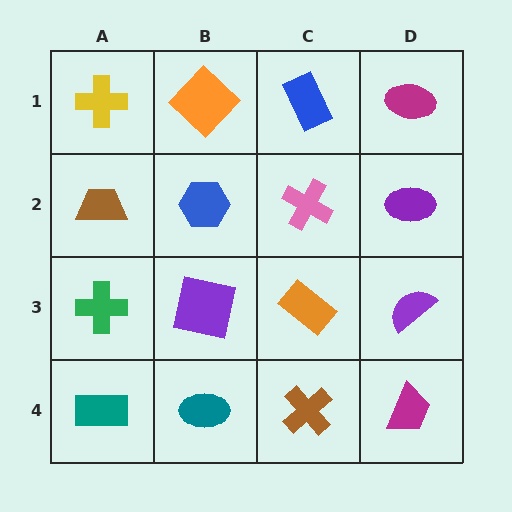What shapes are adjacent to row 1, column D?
A purple ellipse (row 2, column D), a blue rectangle (row 1, column C).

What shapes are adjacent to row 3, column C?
A pink cross (row 2, column C), a brown cross (row 4, column C), a purple square (row 3, column B), a purple semicircle (row 3, column D).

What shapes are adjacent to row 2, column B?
An orange diamond (row 1, column B), a purple square (row 3, column B), a brown trapezoid (row 2, column A), a pink cross (row 2, column C).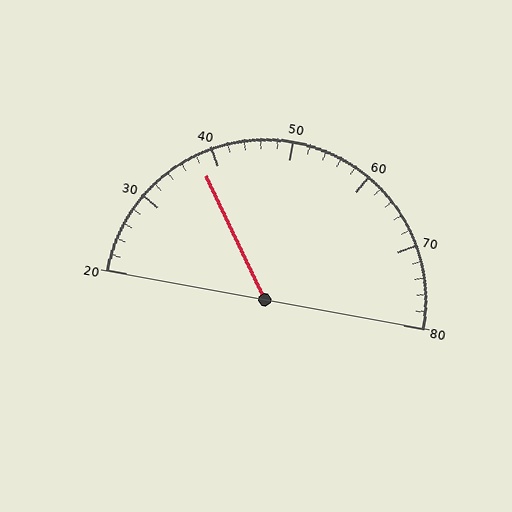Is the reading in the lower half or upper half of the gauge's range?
The reading is in the lower half of the range (20 to 80).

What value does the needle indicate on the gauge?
The needle indicates approximately 38.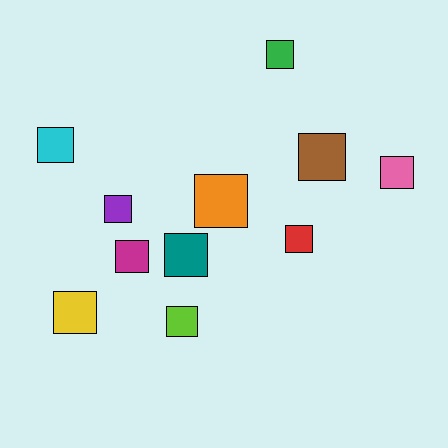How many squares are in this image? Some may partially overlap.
There are 11 squares.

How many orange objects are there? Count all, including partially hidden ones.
There is 1 orange object.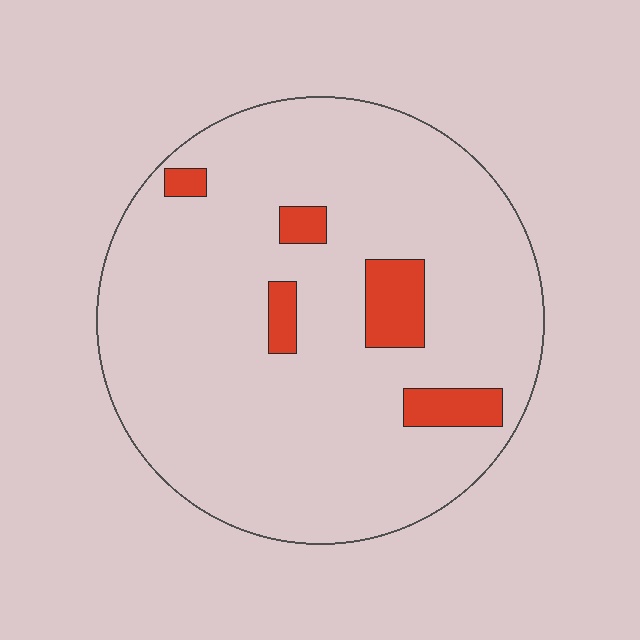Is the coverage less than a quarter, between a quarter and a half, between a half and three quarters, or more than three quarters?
Less than a quarter.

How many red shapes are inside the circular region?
5.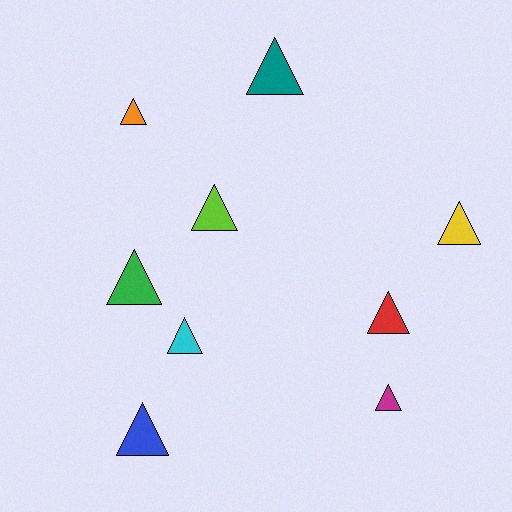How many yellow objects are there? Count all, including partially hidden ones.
There is 1 yellow object.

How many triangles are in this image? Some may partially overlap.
There are 9 triangles.